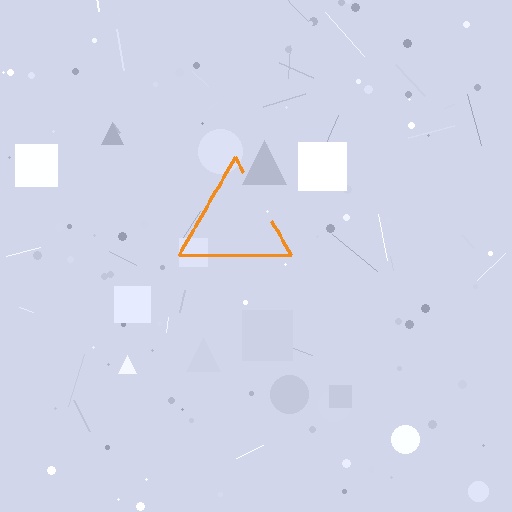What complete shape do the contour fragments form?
The contour fragments form a triangle.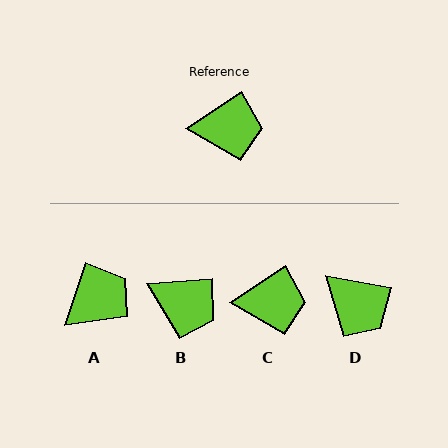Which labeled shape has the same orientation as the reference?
C.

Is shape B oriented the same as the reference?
No, it is off by about 28 degrees.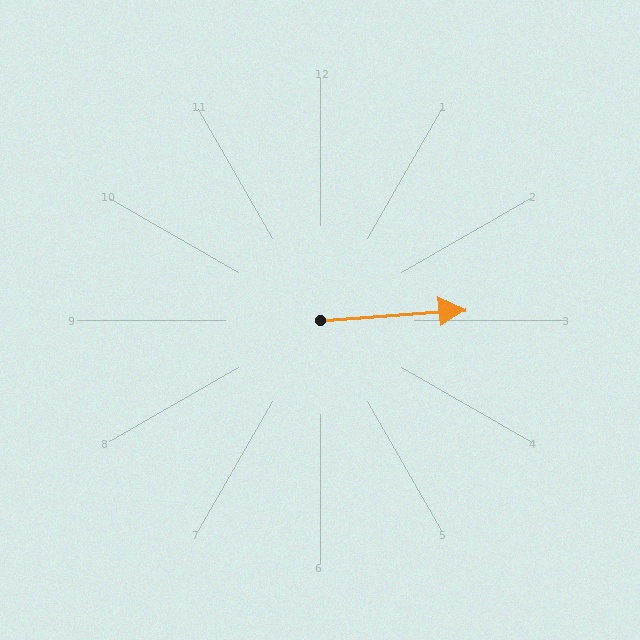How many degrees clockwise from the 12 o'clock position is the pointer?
Approximately 86 degrees.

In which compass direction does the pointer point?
East.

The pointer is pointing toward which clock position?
Roughly 3 o'clock.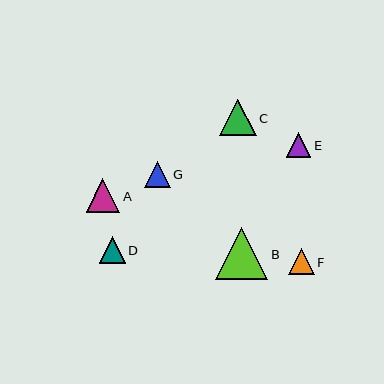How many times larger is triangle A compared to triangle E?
Triangle A is approximately 1.4 times the size of triangle E.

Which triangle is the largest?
Triangle B is the largest with a size of approximately 52 pixels.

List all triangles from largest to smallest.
From largest to smallest: B, C, A, D, G, F, E.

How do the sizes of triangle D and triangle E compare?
Triangle D and triangle E are approximately the same size.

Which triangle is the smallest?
Triangle E is the smallest with a size of approximately 24 pixels.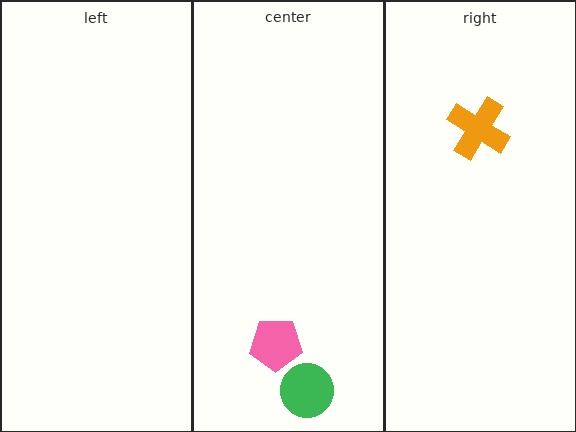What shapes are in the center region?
The pink pentagon, the green circle.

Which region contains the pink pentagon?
The center region.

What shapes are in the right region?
The orange cross.